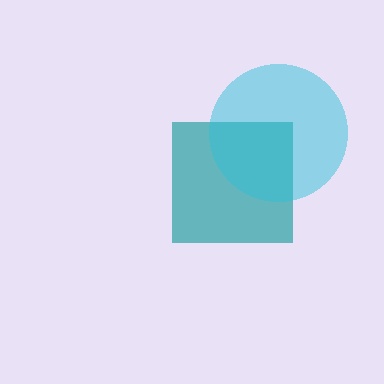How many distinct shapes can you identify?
There are 2 distinct shapes: a teal square, a cyan circle.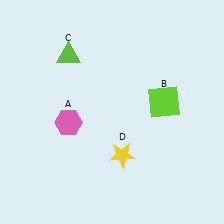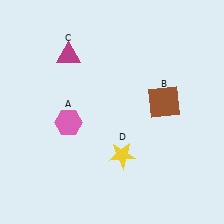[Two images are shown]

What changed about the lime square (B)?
In Image 1, B is lime. In Image 2, it changed to brown.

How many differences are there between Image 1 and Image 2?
There are 2 differences between the two images.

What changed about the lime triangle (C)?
In Image 1, C is lime. In Image 2, it changed to magenta.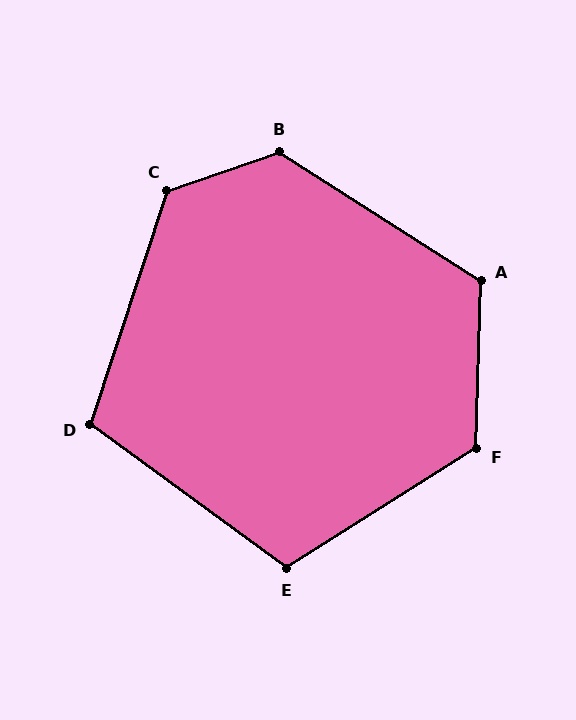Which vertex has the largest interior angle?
B, at approximately 128 degrees.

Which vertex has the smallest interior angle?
D, at approximately 108 degrees.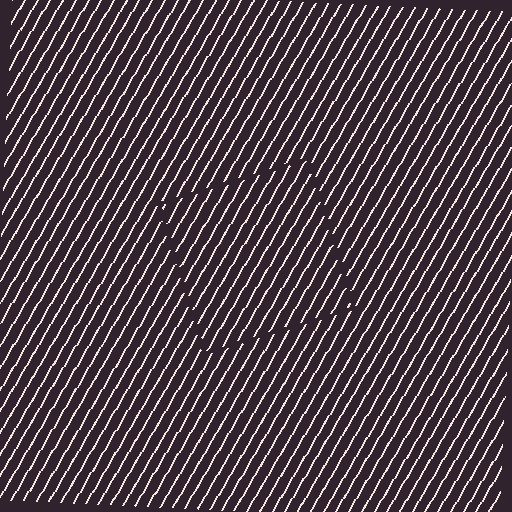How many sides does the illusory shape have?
4 sides — the line-ends trace a square.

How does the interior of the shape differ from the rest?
The interior of the shape contains the same grating, shifted by half a period — the contour is defined by the phase discontinuity where line-ends from the inner and outer gratings abut.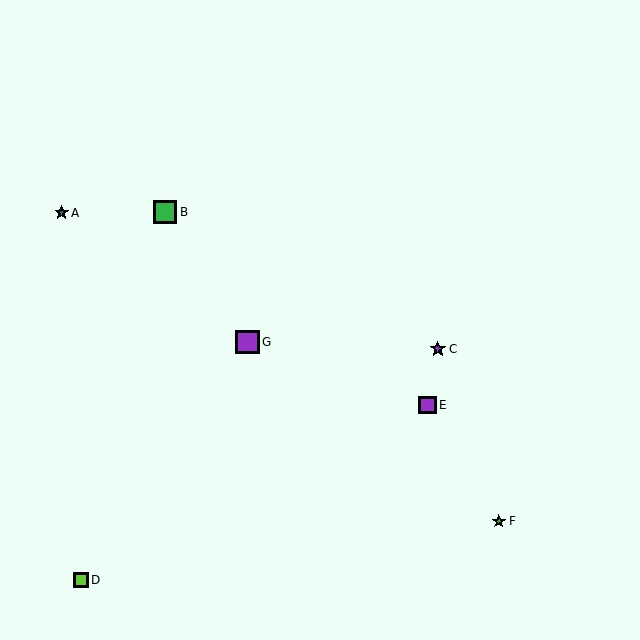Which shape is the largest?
The purple square (labeled G) is the largest.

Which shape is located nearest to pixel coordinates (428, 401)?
The purple square (labeled E) at (428, 405) is nearest to that location.